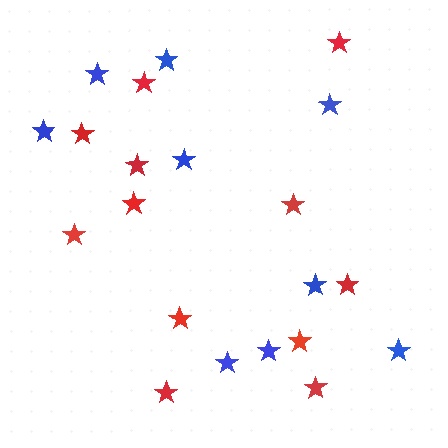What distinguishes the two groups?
There are 2 groups: one group of blue stars (9) and one group of red stars (12).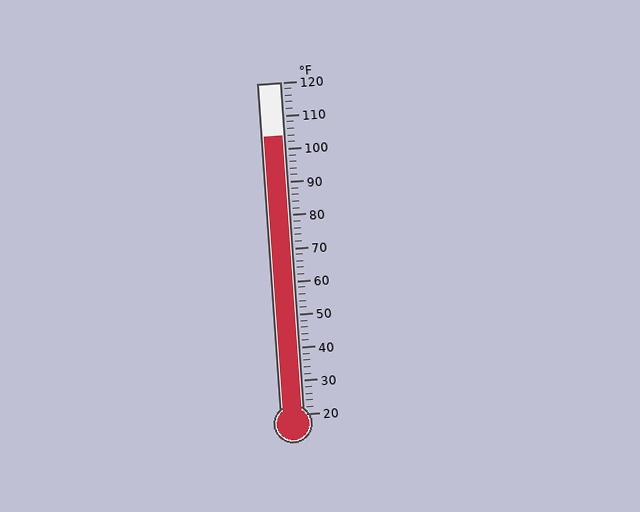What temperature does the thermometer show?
The thermometer shows approximately 104°F.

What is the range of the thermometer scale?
The thermometer scale ranges from 20°F to 120°F.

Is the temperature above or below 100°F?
The temperature is above 100°F.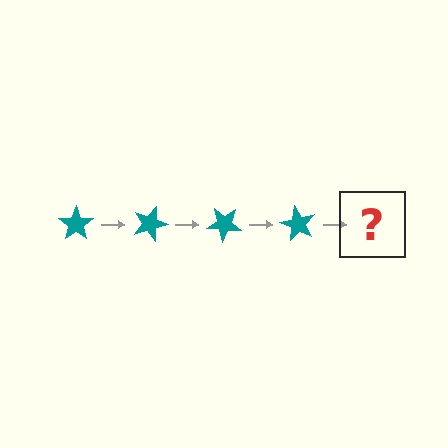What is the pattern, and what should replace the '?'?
The pattern is that the star rotates 20 degrees each step. The '?' should be a teal star rotated 80 degrees.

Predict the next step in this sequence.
The next step is a teal star rotated 80 degrees.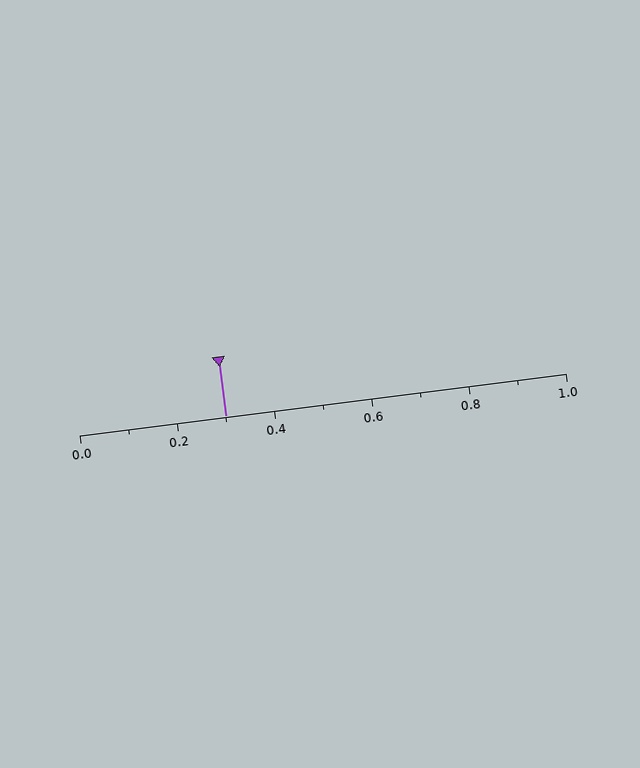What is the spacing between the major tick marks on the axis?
The major ticks are spaced 0.2 apart.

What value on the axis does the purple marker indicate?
The marker indicates approximately 0.3.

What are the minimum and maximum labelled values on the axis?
The axis runs from 0.0 to 1.0.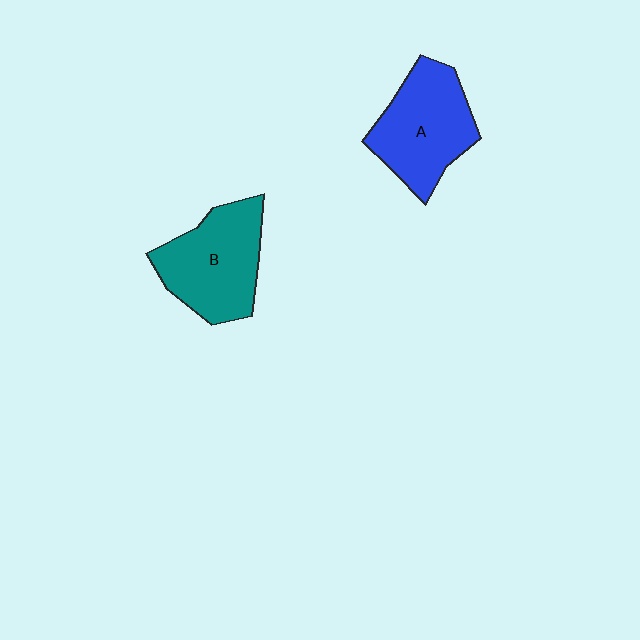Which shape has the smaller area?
Shape A (blue).